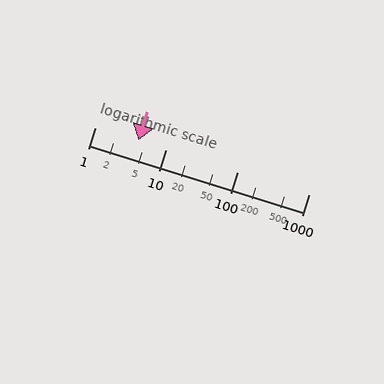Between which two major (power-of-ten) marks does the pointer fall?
The pointer is between 1 and 10.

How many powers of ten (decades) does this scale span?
The scale spans 3 decades, from 1 to 1000.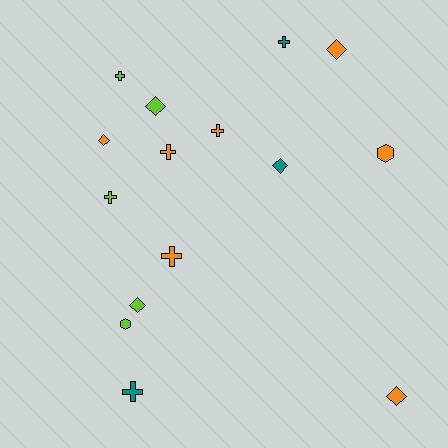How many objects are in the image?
There are 15 objects.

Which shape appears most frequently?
Cross, with 7 objects.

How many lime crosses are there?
There are 2 lime crosses.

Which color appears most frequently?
Orange, with 7 objects.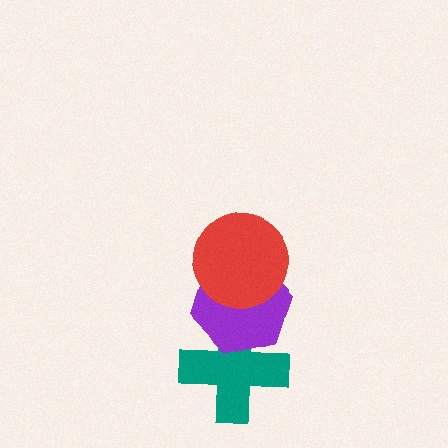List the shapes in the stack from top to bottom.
From top to bottom: the red circle, the purple hexagon, the teal cross.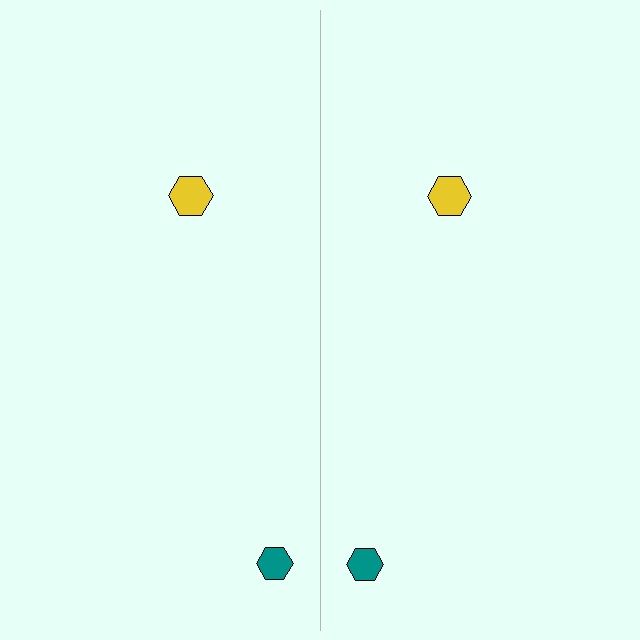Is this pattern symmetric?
Yes, this pattern has bilateral (reflection) symmetry.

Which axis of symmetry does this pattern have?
The pattern has a vertical axis of symmetry running through the center of the image.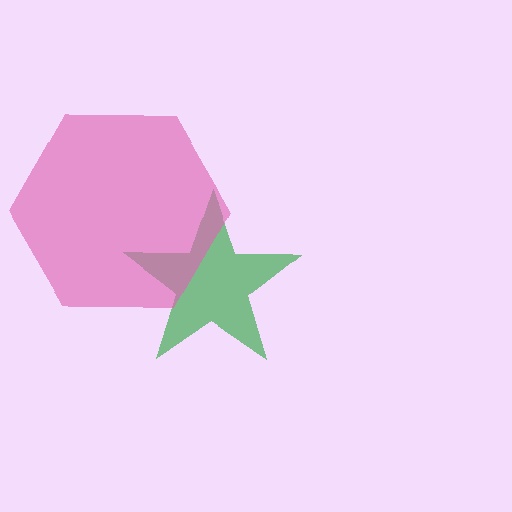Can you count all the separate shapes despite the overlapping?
Yes, there are 2 separate shapes.